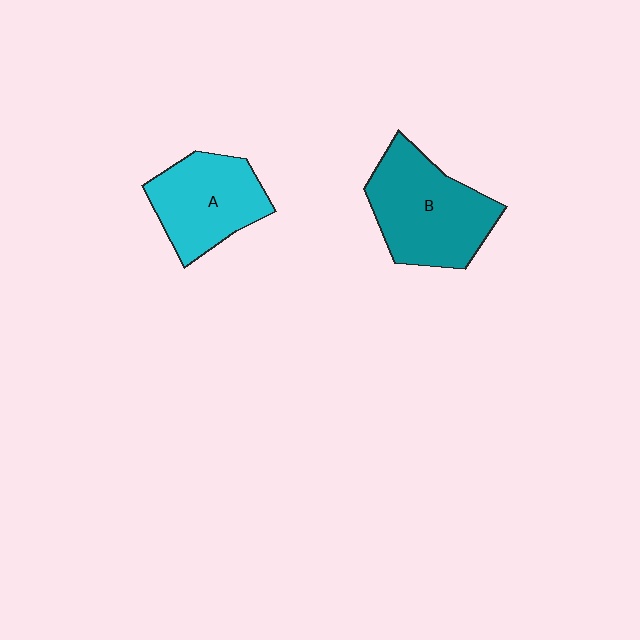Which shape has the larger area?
Shape B (teal).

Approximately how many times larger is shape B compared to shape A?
Approximately 1.2 times.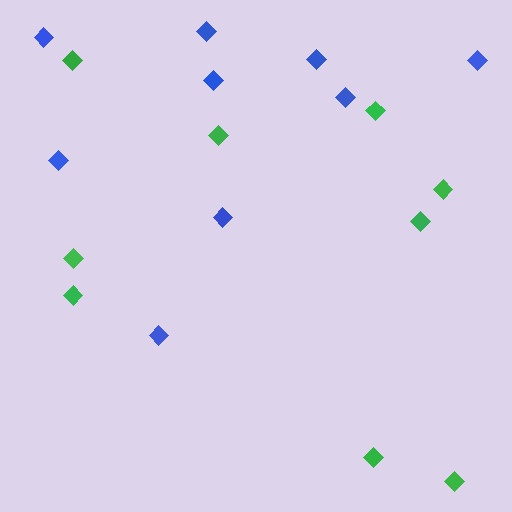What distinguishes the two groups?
There are 2 groups: one group of green diamonds (9) and one group of blue diamonds (9).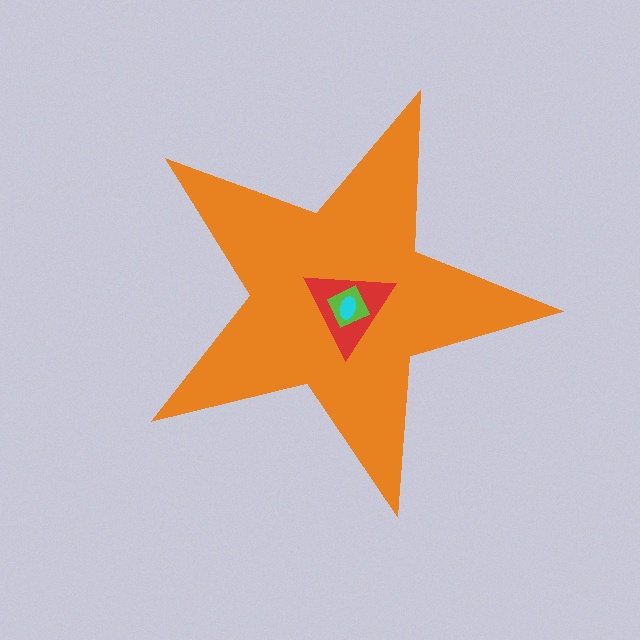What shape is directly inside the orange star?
The red triangle.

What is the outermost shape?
The orange star.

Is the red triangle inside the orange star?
Yes.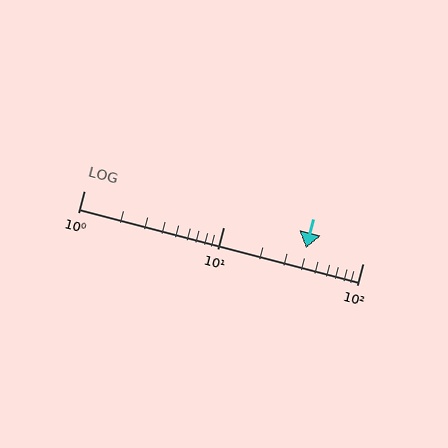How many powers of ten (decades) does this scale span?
The scale spans 2 decades, from 1 to 100.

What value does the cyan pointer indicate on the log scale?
The pointer indicates approximately 39.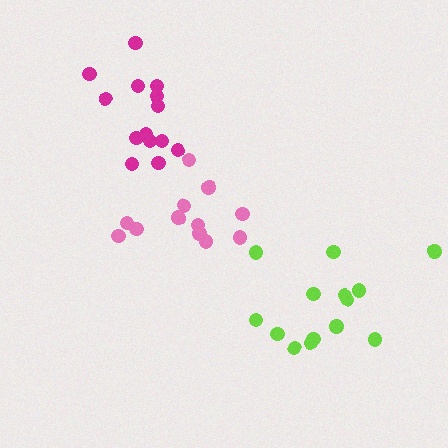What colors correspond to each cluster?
The clusters are colored: lime, magenta, pink.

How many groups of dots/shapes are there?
There are 3 groups.